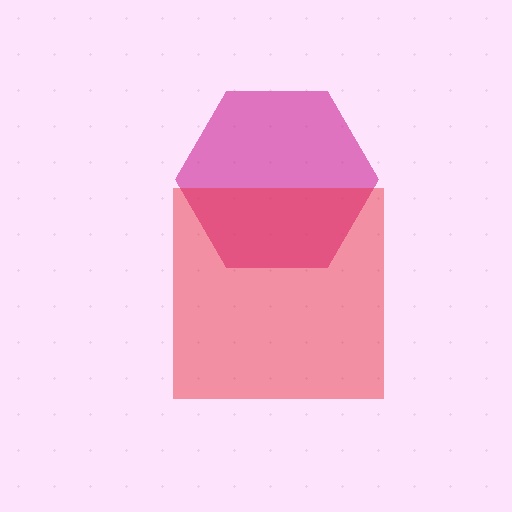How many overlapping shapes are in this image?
There are 2 overlapping shapes in the image.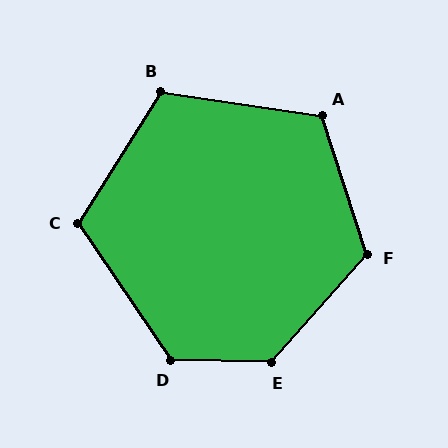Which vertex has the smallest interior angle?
C, at approximately 113 degrees.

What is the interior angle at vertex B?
Approximately 114 degrees (obtuse).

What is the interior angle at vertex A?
Approximately 116 degrees (obtuse).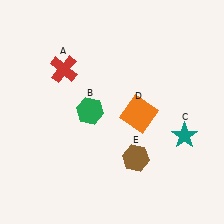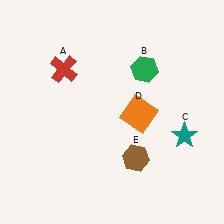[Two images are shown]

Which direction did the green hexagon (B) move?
The green hexagon (B) moved right.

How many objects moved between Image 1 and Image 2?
1 object moved between the two images.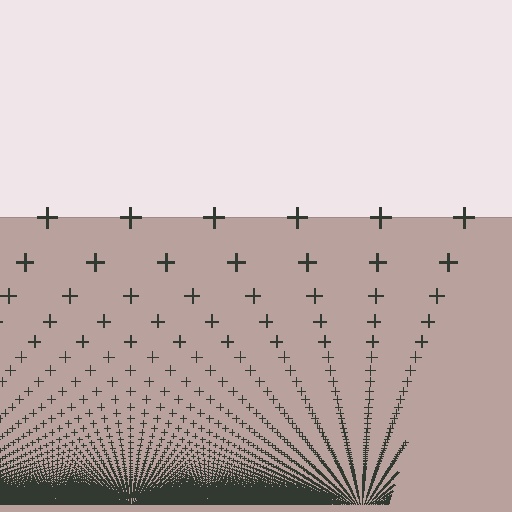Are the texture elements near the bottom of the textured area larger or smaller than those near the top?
Smaller. The gradient is inverted — elements near the bottom are smaller and denser.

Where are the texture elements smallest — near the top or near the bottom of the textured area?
Near the bottom.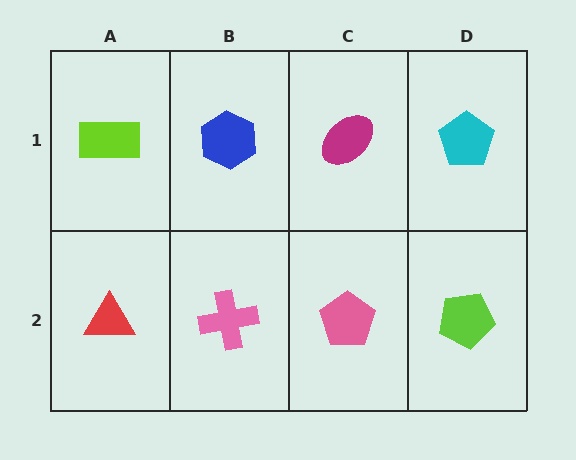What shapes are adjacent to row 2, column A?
A lime rectangle (row 1, column A), a pink cross (row 2, column B).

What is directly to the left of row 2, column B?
A red triangle.